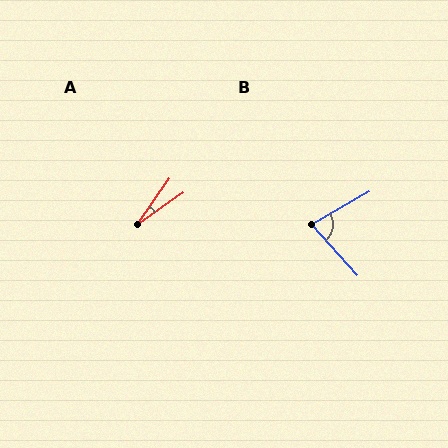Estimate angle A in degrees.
Approximately 19 degrees.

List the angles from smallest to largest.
A (19°), B (78°).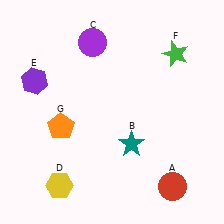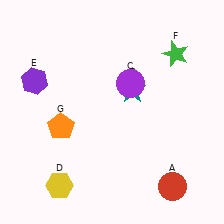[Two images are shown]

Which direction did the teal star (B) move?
The teal star (B) moved up.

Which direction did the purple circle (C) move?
The purple circle (C) moved down.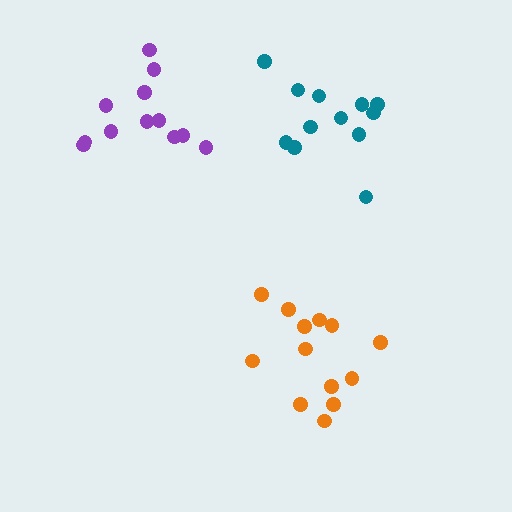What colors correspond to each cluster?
The clusters are colored: orange, teal, purple.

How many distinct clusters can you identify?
There are 3 distinct clusters.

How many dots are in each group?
Group 1: 13 dots, Group 2: 12 dots, Group 3: 12 dots (37 total).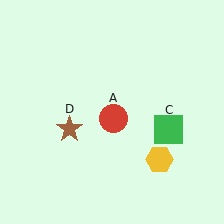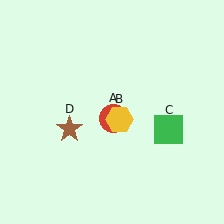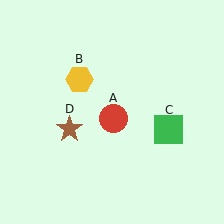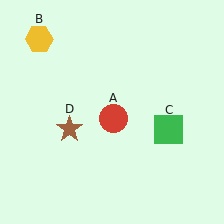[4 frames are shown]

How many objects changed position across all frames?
1 object changed position: yellow hexagon (object B).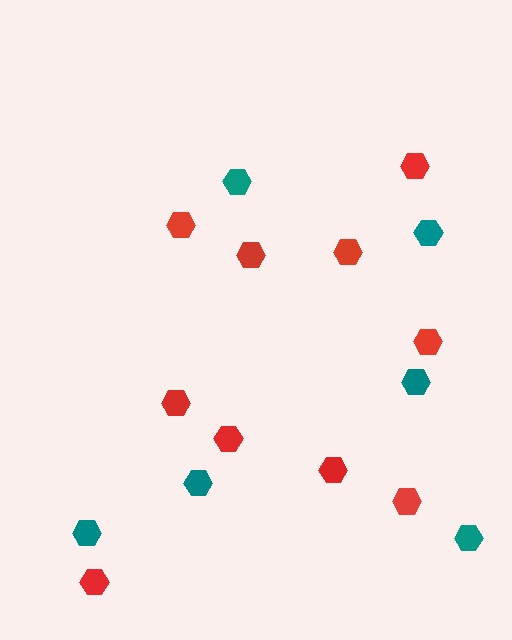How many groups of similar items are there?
There are 2 groups: one group of red hexagons (10) and one group of teal hexagons (6).